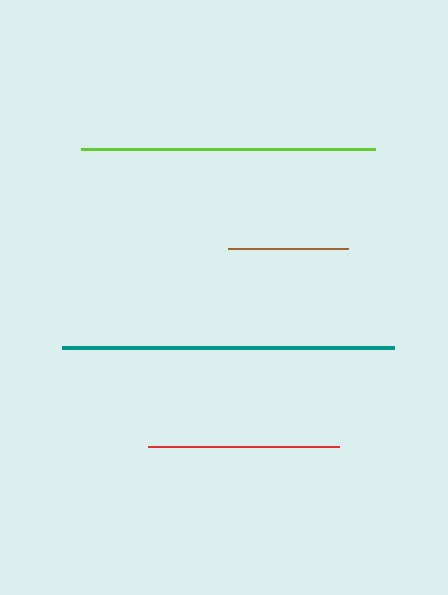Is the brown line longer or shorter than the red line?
The red line is longer than the brown line.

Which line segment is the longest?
The teal line is the longest at approximately 332 pixels.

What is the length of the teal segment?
The teal segment is approximately 332 pixels long.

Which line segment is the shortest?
The brown line is the shortest at approximately 120 pixels.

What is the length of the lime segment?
The lime segment is approximately 293 pixels long.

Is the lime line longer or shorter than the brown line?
The lime line is longer than the brown line.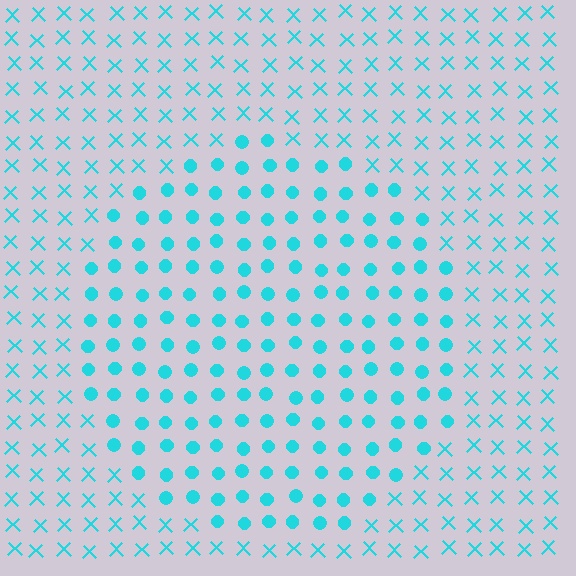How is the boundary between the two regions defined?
The boundary is defined by a change in element shape: circles inside vs. X marks outside. All elements share the same color and spacing.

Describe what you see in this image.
The image is filled with small cyan elements arranged in a uniform grid. A circle-shaped region contains circles, while the surrounding area contains X marks. The boundary is defined purely by the change in element shape.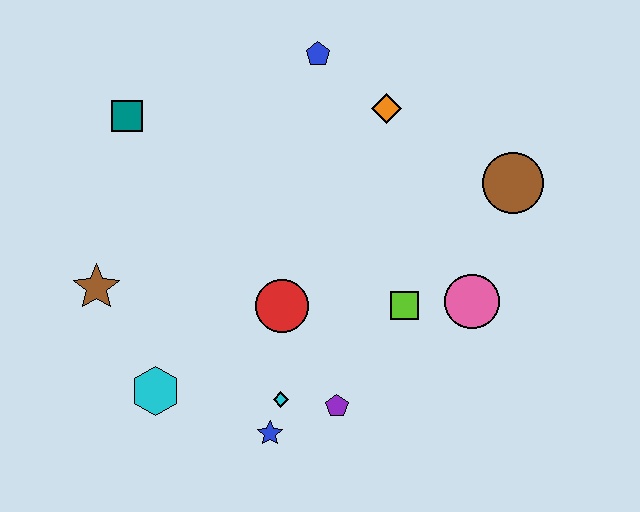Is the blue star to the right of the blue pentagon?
No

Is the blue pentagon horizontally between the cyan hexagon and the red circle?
No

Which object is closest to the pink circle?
The lime square is closest to the pink circle.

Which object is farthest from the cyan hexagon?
The brown circle is farthest from the cyan hexagon.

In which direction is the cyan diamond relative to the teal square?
The cyan diamond is below the teal square.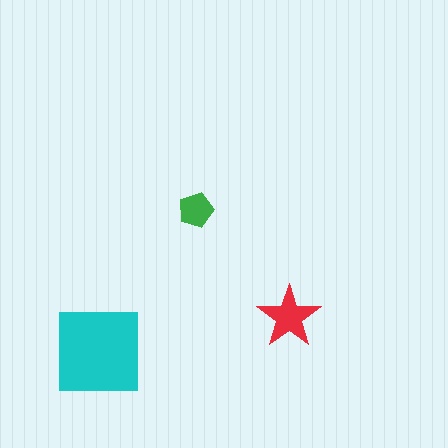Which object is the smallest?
The green pentagon.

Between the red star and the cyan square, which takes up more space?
The cyan square.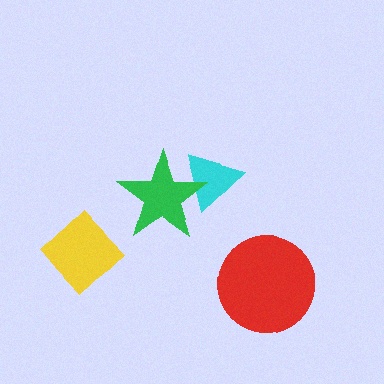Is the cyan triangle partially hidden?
Yes, it is partially covered by another shape.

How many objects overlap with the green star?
1 object overlaps with the green star.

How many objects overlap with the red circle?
0 objects overlap with the red circle.